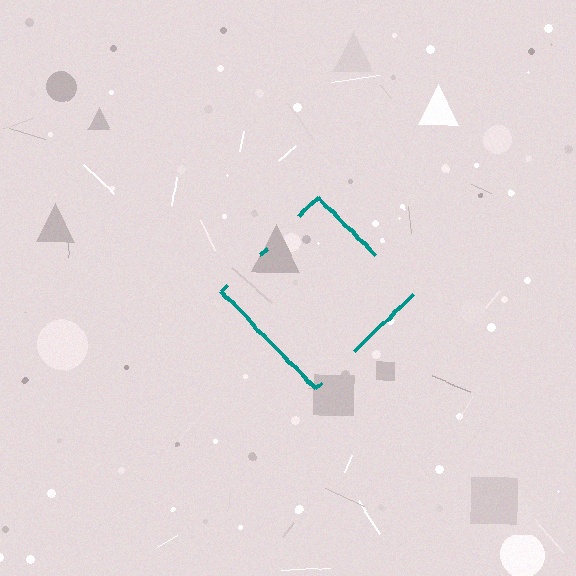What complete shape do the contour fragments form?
The contour fragments form a diamond.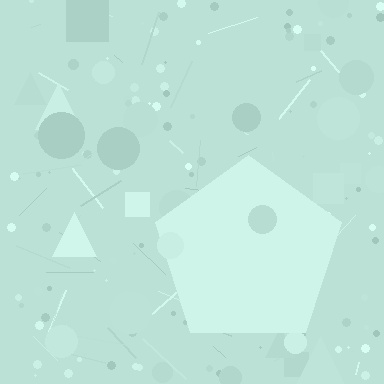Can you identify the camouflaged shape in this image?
The camouflaged shape is a pentagon.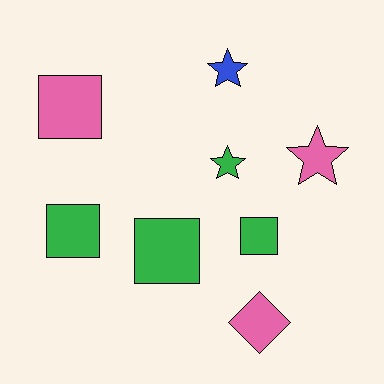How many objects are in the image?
There are 8 objects.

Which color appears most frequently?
Green, with 4 objects.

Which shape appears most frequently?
Square, with 4 objects.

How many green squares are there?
There are 3 green squares.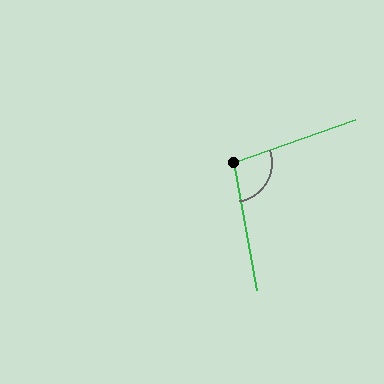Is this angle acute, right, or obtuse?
It is obtuse.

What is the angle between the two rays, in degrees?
Approximately 99 degrees.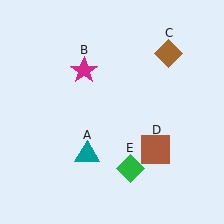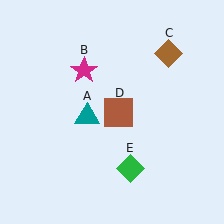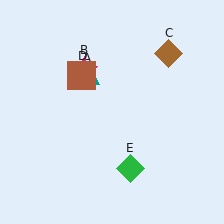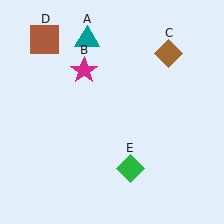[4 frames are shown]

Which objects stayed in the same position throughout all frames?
Magenta star (object B) and brown diamond (object C) and green diamond (object E) remained stationary.